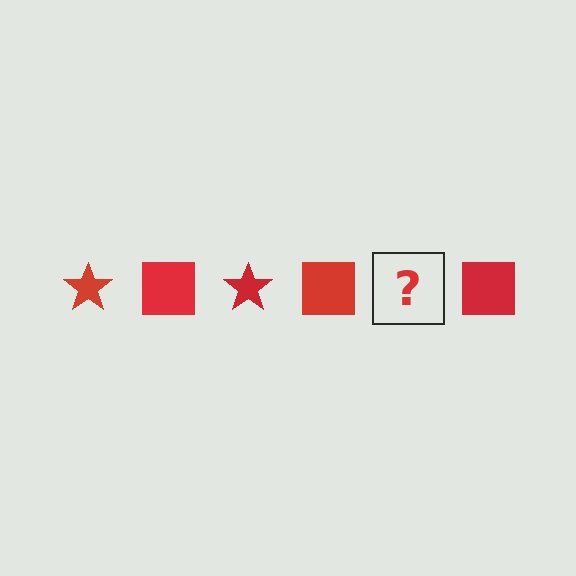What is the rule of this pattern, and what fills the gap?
The rule is that the pattern cycles through star, square shapes in red. The gap should be filled with a red star.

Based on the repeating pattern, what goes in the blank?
The blank should be a red star.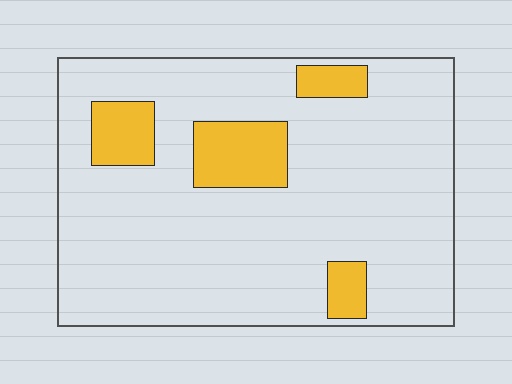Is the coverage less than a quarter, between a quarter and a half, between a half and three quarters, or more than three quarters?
Less than a quarter.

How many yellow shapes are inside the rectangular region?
4.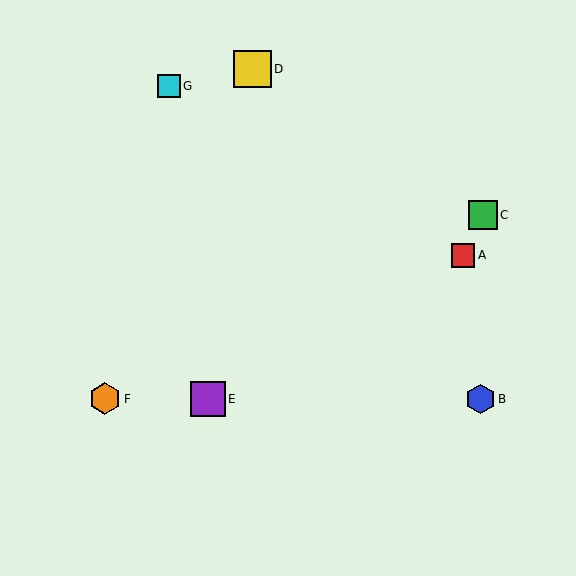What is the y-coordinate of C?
Object C is at y≈215.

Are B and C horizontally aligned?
No, B is at y≈399 and C is at y≈215.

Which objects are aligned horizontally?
Objects B, E, F are aligned horizontally.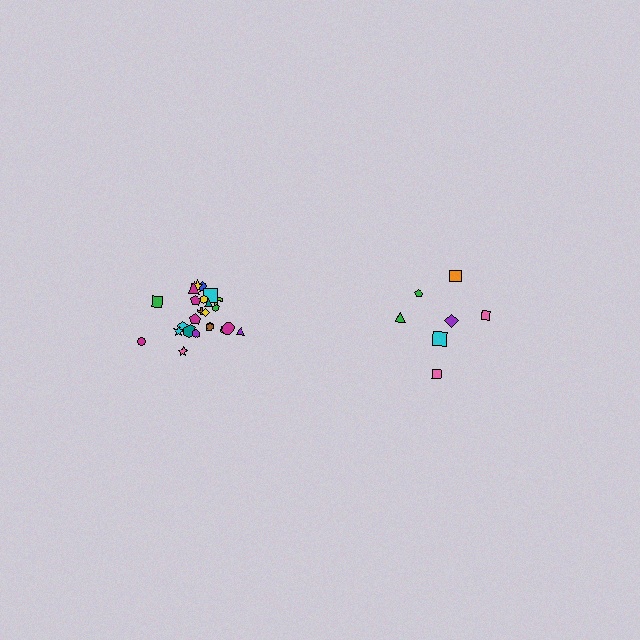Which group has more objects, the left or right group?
The left group.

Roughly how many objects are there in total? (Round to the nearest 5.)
Roughly 30 objects in total.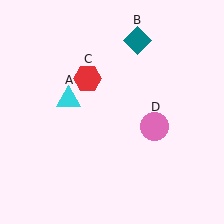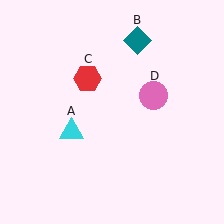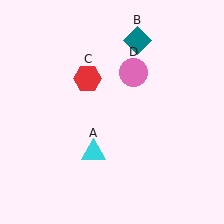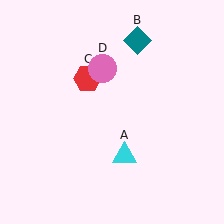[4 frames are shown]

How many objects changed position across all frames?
2 objects changed position: cyan triangle (object A), pink circle (object D).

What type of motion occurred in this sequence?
The cyan triangle (object A), pink circle (object D) rotated counterclockwise around the center of the scene.